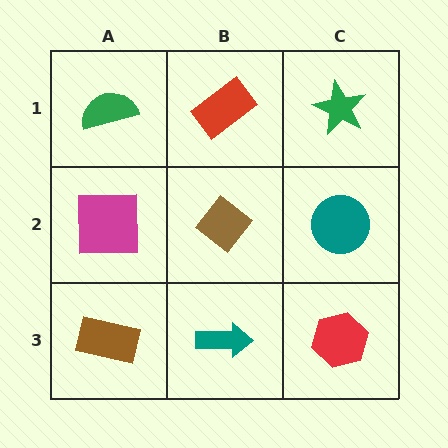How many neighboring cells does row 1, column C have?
2.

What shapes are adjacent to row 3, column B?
A brown diamond (row 2, column B), a brown rectangle (row 3, column A), a red hexagon (row 3, column C).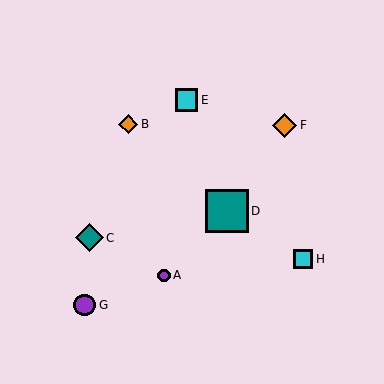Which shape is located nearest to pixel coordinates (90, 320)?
The purple circle (labeled G) at (85, 305) is nearest to that location.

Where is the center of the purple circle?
The center of the purple circle is at (164, 275).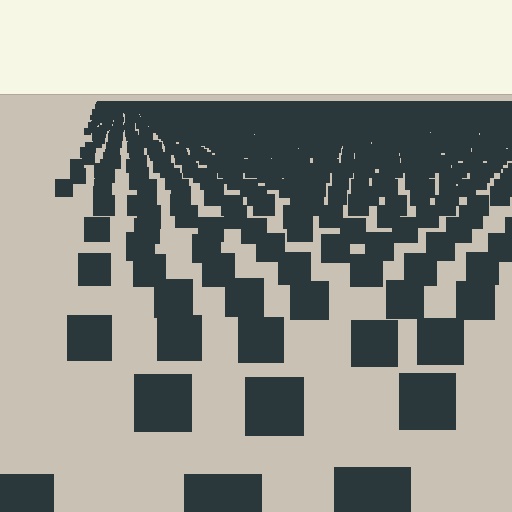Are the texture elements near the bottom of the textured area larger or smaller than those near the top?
Larger. Near the bottom, elements are closer to the viewer and appear at a bigger on-screen size.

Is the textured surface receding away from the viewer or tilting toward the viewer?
The surface is receding away from the viewer. Texture elements get smaller and denser toward the top.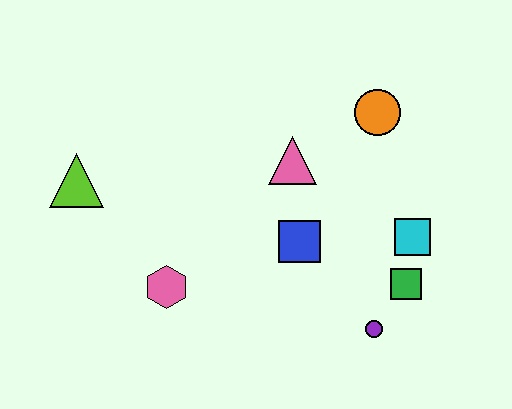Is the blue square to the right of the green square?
No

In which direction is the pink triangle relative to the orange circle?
The pink triangle is to the left of the orange circle.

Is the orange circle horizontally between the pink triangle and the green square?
Yes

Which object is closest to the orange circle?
The pink triangle is closest to the orange circle.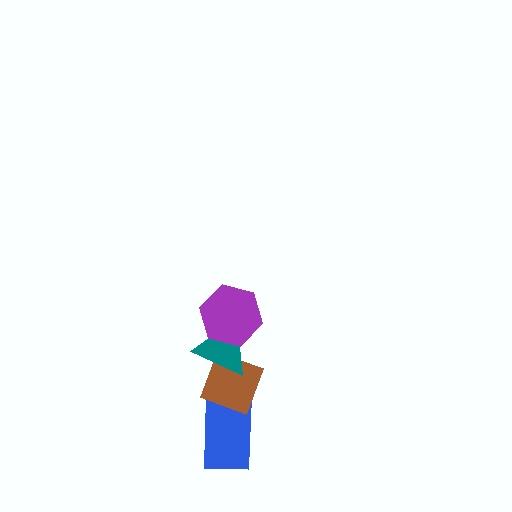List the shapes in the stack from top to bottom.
From top to bottom: the purple hexagon, the teal triangle, the brown diamond, the blue rectangle.